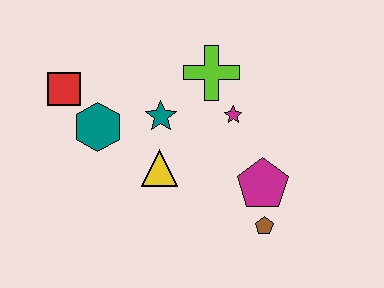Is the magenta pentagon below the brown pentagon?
No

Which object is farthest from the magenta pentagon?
The red square is farthest from the magenta pentagon.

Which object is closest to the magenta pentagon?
The brown pentagon is closest to the magenta pentagon.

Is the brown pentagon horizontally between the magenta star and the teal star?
No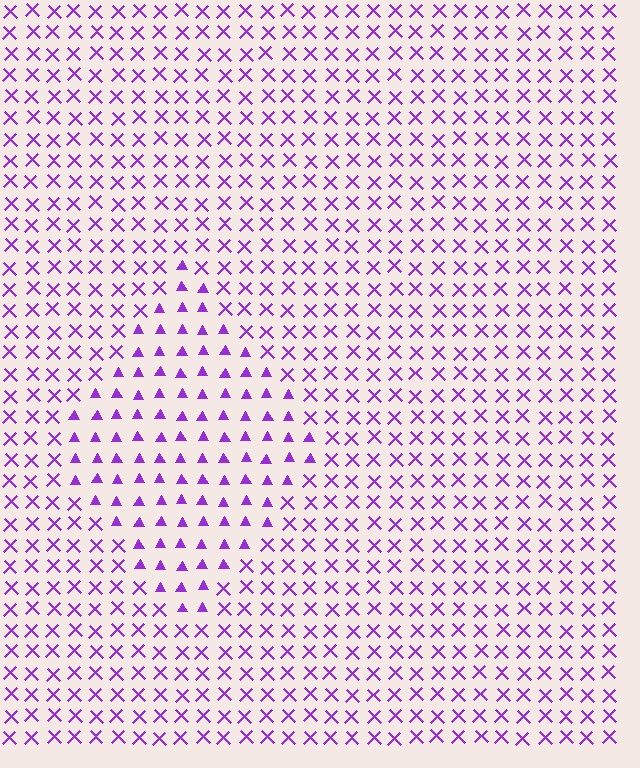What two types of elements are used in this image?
The image uses triangles inside the diamond region and X marks outside it.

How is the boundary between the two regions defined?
The boundary is defined by a change in element shape: triangles inside vs. X marks outside. All elements share the same color and spacing.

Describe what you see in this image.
The image is filled with small purple elements arranged in a uniform grid. A diamond-shaped region contains triangles, while the surrounding area contains X marks. The boundary is defined purely by the change in element shape.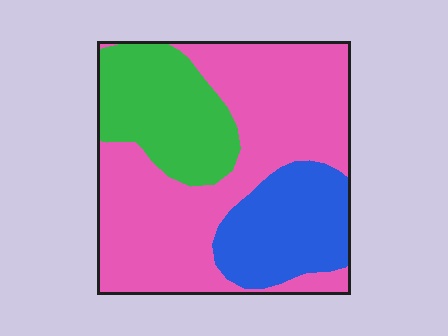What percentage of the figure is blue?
Blue takes up less than a quarter of the figure.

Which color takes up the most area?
Pink, at roughly 55%.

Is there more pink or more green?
Pink.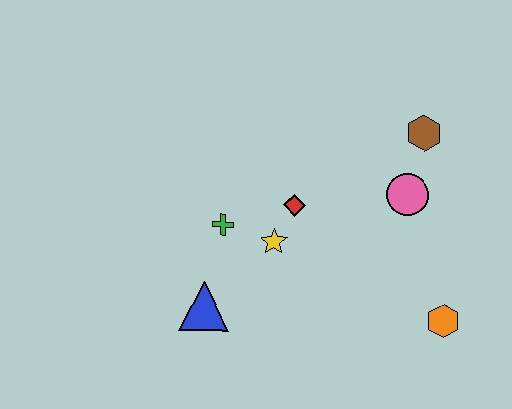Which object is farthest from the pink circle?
The blue triangle is farthest from the pink circle.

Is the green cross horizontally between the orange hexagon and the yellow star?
No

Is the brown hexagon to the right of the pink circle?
Yes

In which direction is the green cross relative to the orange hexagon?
The green cross is to the left of the orange hexagon.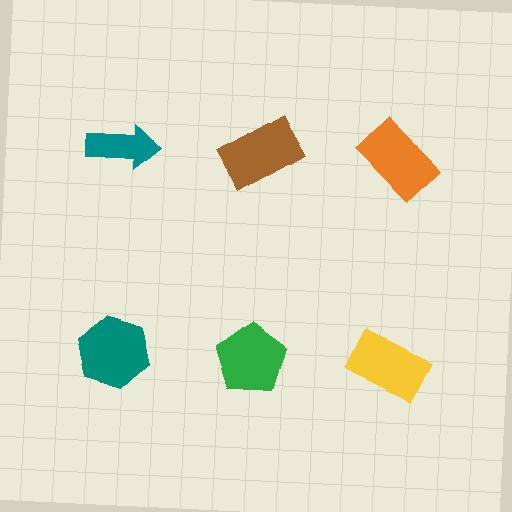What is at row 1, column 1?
A teal arrow.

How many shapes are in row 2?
3 shapes.